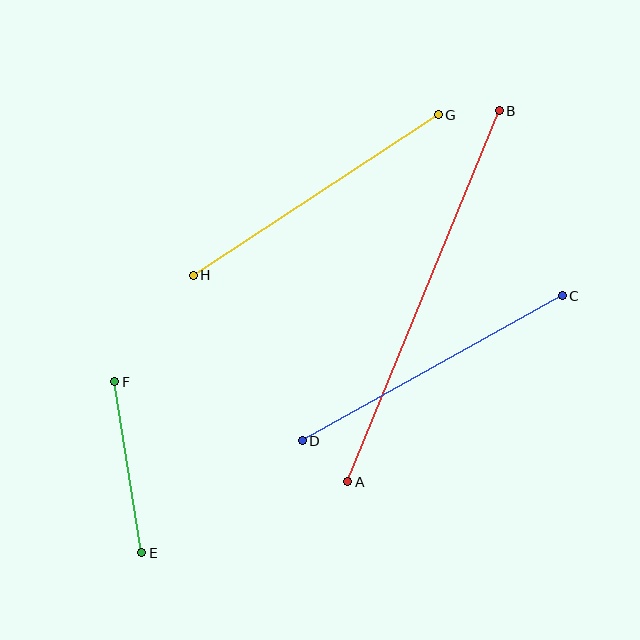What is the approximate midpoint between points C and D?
The midpoint is at approximately (432, 368) pixels.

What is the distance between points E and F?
The distance is approximately 173 pixels.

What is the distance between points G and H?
The distance is approximately 293 pixels.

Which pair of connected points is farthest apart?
Points A and B are farthest apart.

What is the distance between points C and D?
The distance is approximately 298 pixels.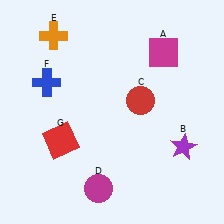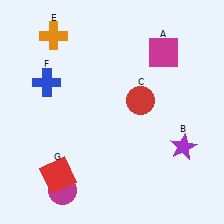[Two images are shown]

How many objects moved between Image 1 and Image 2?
2 objects moved between the two images.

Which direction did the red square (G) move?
The red square (G) moved down.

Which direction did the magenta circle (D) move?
The magenta circle (D) moved left.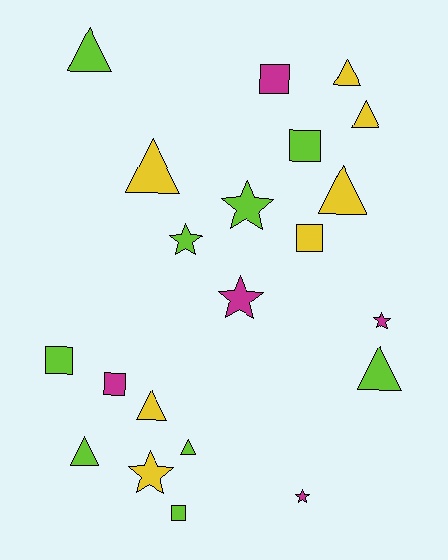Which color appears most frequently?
Lime, with 9 objects.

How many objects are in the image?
There are 21 objects.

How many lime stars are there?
There are 2 lime stars.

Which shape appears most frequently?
Triangle, with 9 objects.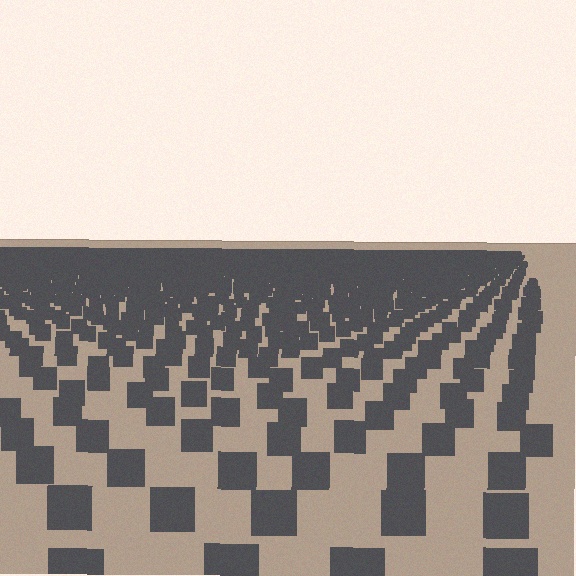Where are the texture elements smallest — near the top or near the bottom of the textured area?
Near the top.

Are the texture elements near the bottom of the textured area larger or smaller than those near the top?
Larger. Near the bottom, elements are closer to the viewer and appear at a bigger on-screen size.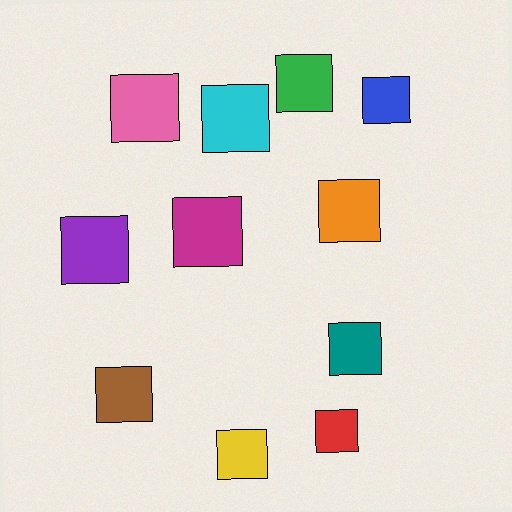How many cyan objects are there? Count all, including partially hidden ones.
There is 1 cyan object.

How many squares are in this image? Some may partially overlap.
There are 11 squares.